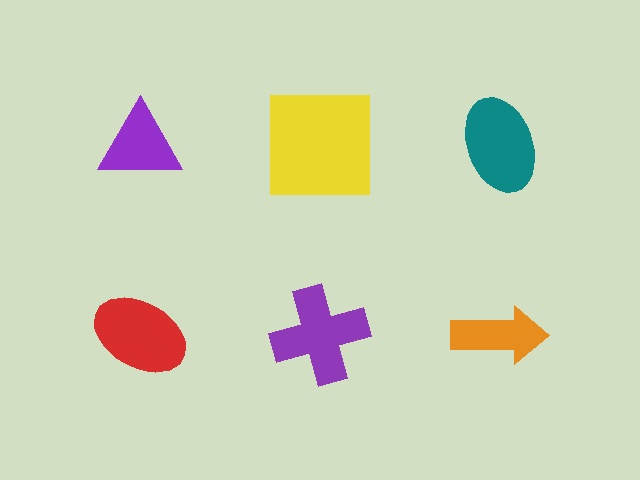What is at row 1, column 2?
A yellow square.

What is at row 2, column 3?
An orange arrow.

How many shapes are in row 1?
3 shapes.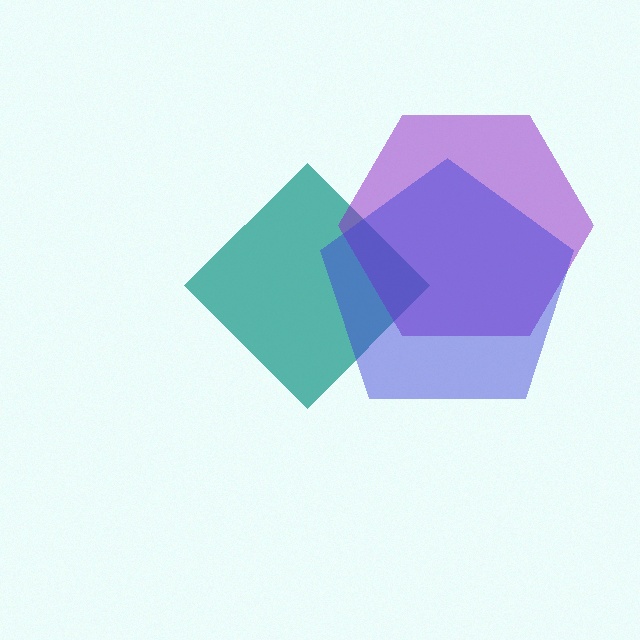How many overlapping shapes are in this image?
There are 3 overlapping shapes in the image.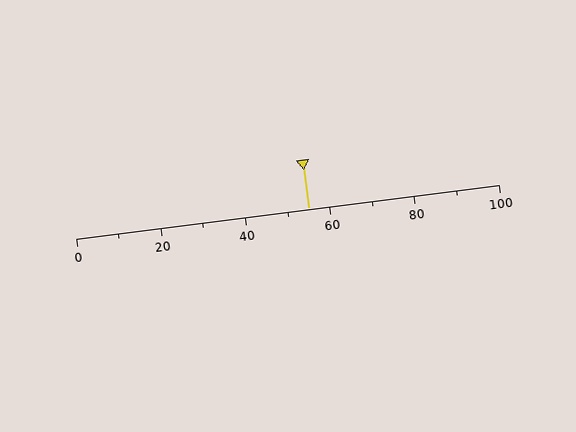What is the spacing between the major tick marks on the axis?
The major ticks are spaced 20 apart.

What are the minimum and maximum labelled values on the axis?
The axis runs from 0 to 100.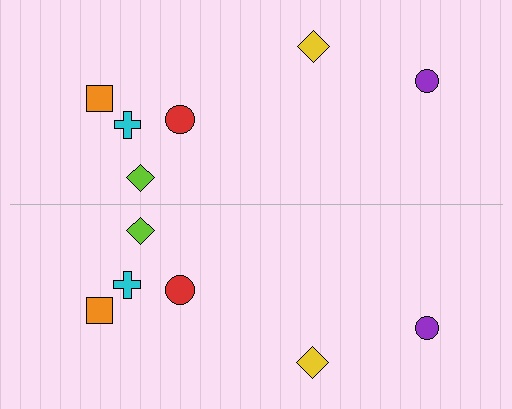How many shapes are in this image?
There are 12 shapes in this image.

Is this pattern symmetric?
Yes, this pattern has bilateral (reflection) symmetry.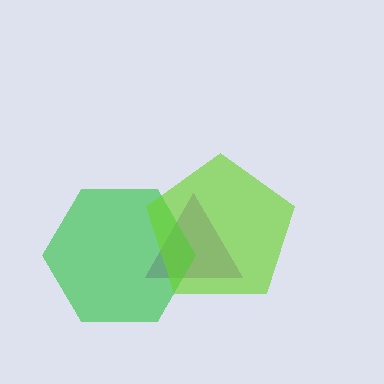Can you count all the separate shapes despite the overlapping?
Yes, there are 3 separate shapes.